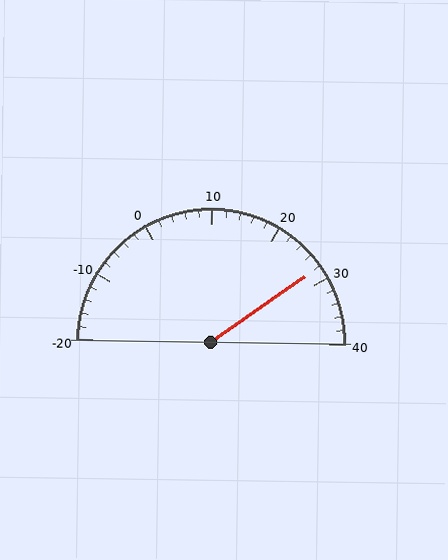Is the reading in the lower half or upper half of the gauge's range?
The reading is in the upper half of the range (-20 to 40).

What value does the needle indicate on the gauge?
The needle indicates approximately 28.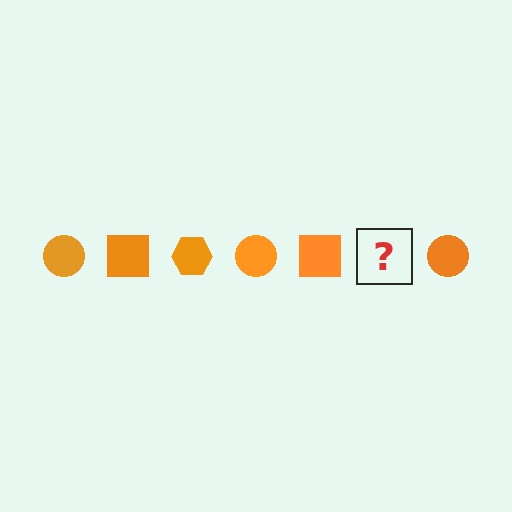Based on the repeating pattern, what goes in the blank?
The blank should be an orange hexagon.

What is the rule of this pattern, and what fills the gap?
The rule is that the pattern cycles through circle, square, hexagon shapes in orange. The gap should be filled with an orange hexagon.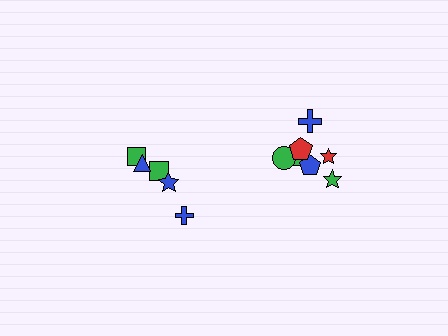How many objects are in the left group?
There are 5 objects.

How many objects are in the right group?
There are 7 objects.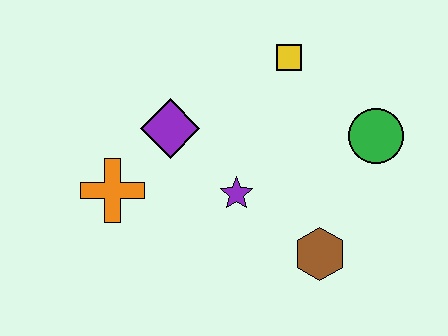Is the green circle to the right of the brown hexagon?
Yes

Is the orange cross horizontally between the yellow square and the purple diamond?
No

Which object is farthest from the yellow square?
The orange cross is farthest from the yellow square.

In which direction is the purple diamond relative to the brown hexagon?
The purple diamond is to the left of the brown hexagon.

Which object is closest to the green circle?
The yellow square is closest to the green circle.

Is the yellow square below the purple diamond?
No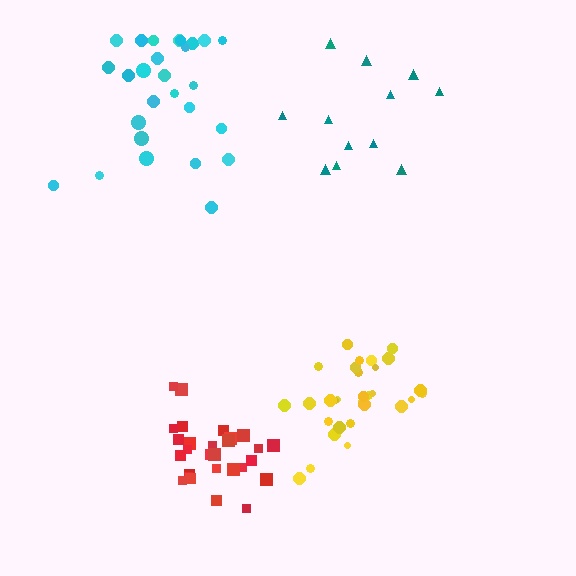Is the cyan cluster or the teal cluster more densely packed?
Cyan.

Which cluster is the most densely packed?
Red.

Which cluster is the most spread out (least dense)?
Teal.